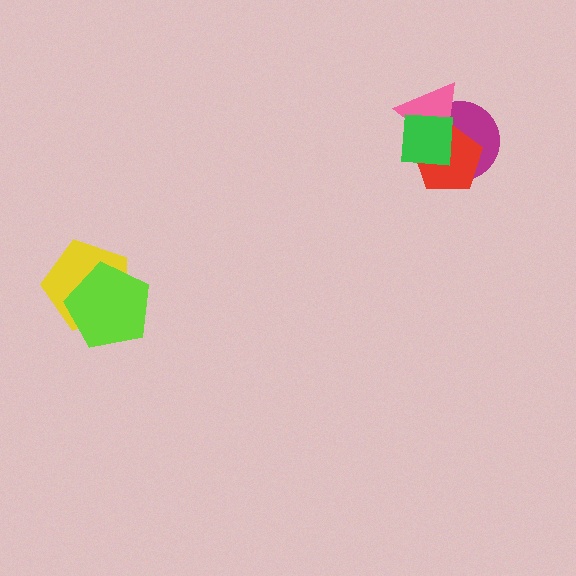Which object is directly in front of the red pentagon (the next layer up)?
The pink triangle is directly in front of the red pentagon.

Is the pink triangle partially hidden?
Yes, it is partially covered by another shape.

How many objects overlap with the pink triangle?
3 objects overlap with the pink triangle.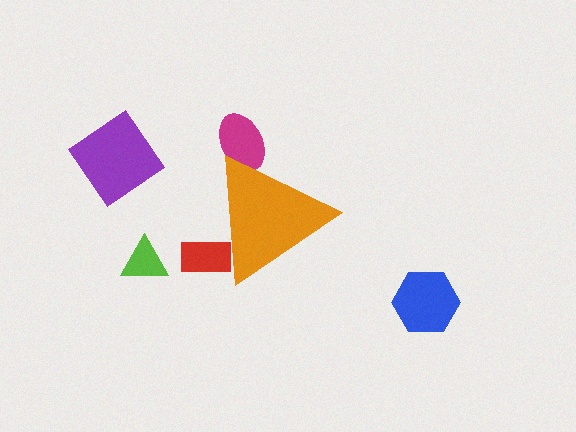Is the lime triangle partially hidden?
No, the lime triangle is fully visible.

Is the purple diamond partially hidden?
No, the purple diamond is fully visible.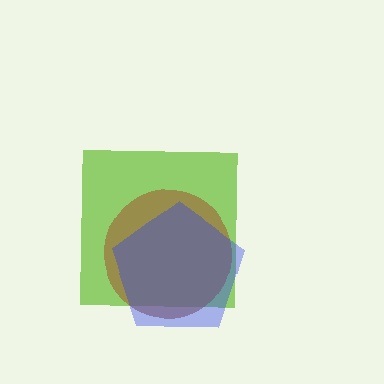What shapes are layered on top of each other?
The layered shapes are: a lime square, a brown circle, a blue pentagon.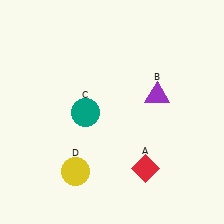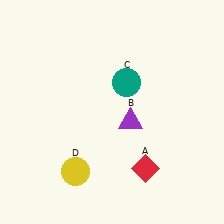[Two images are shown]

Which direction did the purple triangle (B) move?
The purple triangle (B) moved left.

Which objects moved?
The objects that moved are: the purple triangle (B), the teal circle (C).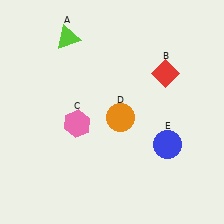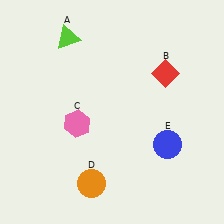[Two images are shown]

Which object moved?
The orange circle (D) moved down.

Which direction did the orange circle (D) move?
The orange circle (D) moved down.